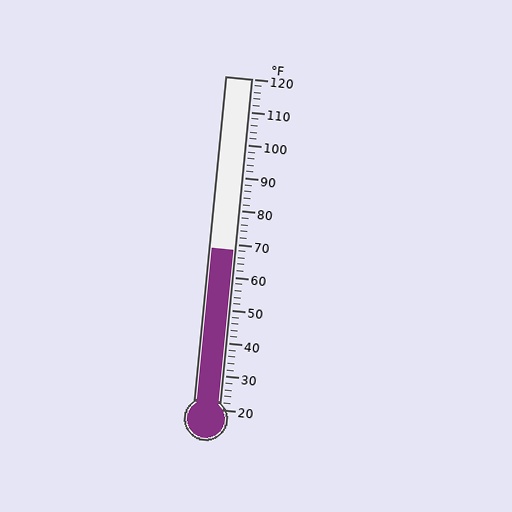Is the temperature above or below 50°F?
The temperature is above 50°F.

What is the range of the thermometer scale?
The thermometer scale ranges from 20°F to 120°F.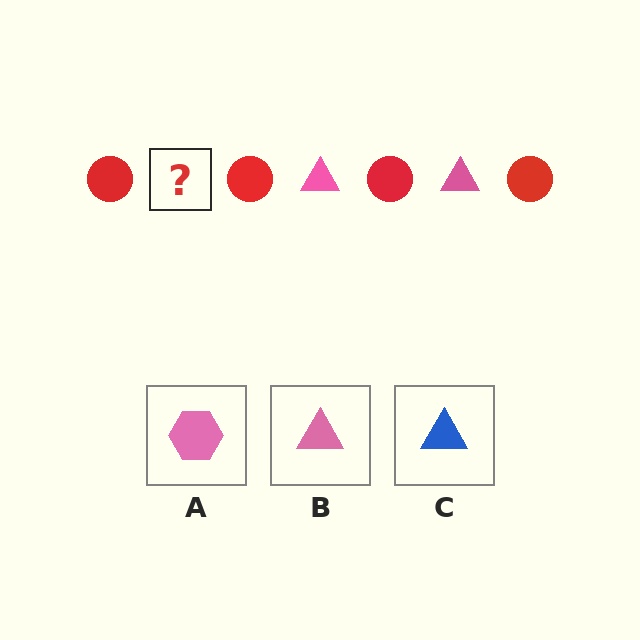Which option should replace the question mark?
Option B.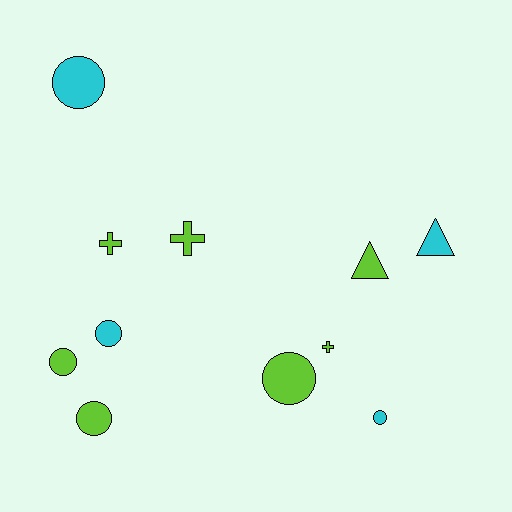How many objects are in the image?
There are 11 objects.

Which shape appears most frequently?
Circle, with 6 objects.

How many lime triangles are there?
There is 1 lime triangle.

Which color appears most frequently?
Lime, with 7 objects.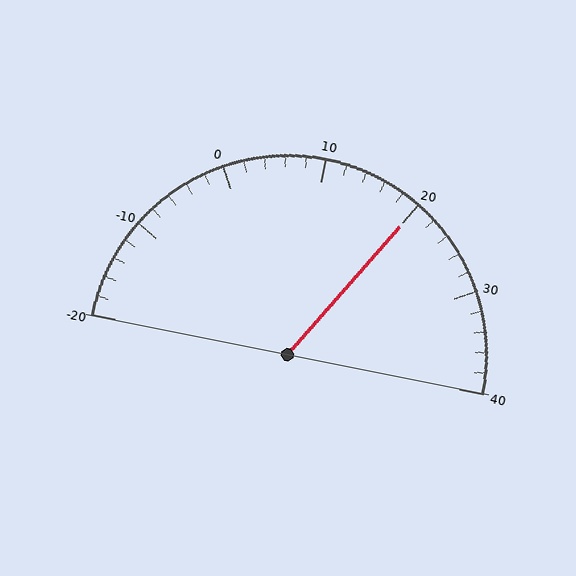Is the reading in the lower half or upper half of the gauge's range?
The reading is in the upper half of the range (-20 to 40).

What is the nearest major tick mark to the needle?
The nearest major tick mark is 20.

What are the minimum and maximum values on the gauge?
The gauge ranges from -20 to 40.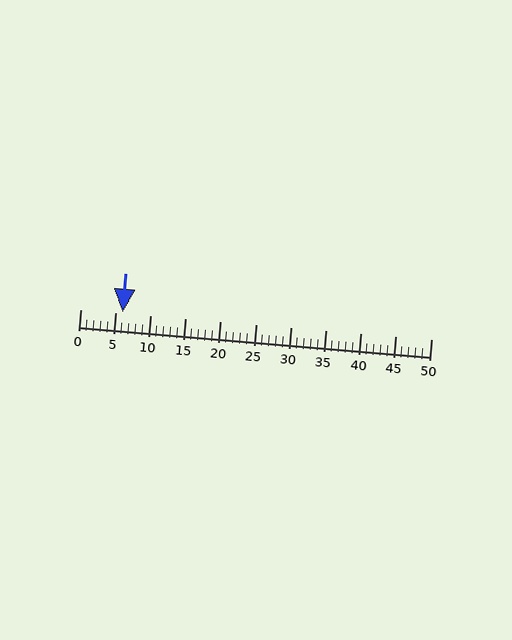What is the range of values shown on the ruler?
The ruler shows values from 0 to 50.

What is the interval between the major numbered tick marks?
The major tick marks are spaced 5 units apart.